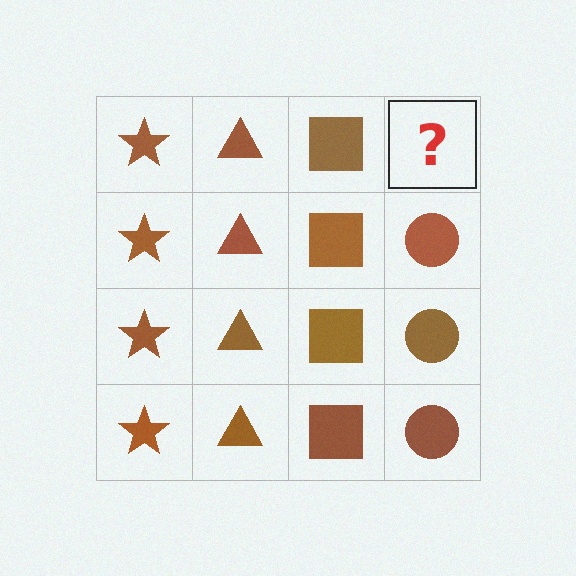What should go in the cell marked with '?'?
The missing cell should contain a brown circle.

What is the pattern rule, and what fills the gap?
The rule is that each column has a consistent shape. The gap should be filled with a brown circle.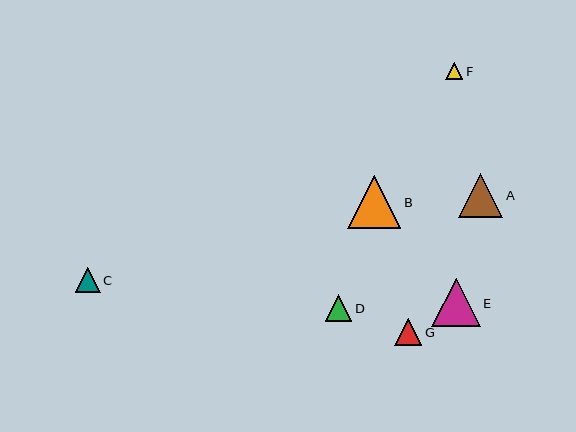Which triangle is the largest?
Triangle B is the largest with a size of approximately 53 pixels.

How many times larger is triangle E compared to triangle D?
Triangle E is approximately 1.8 times the size of triangle D.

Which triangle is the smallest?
Triangle F is the smallest with a size of approximately 17 pixels.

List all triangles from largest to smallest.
From largest to smallest: B, E, A, G, D, C, F.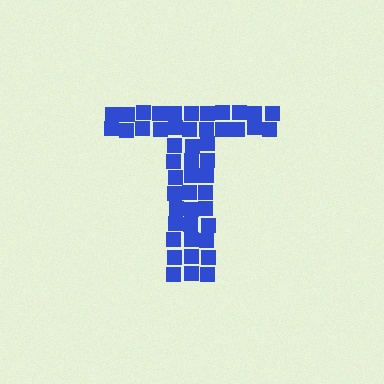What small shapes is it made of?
It is made of small squares.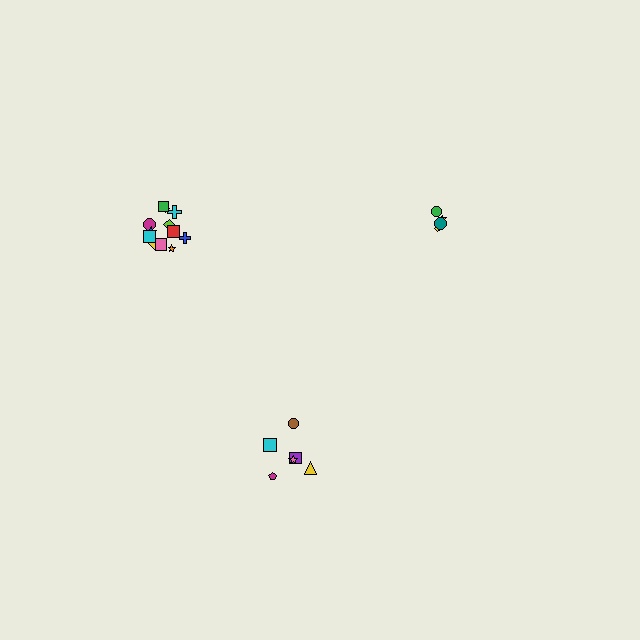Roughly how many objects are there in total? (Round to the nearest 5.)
Roughly 20 objects in total.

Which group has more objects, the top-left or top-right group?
The top-left group.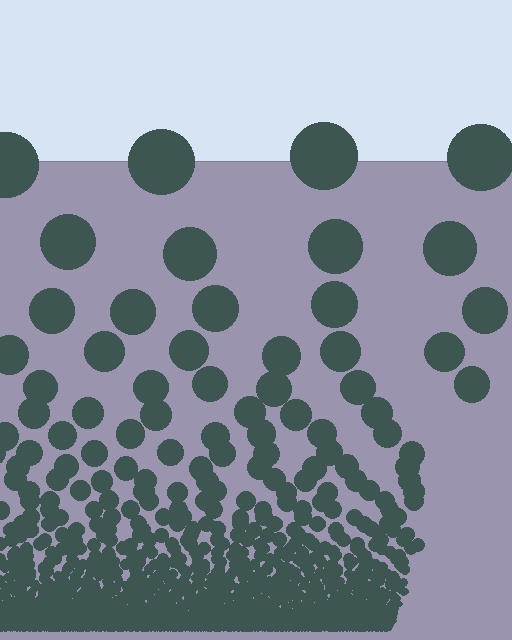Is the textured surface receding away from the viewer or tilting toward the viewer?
The surface appears to tilt toward the viewer. Texture elements get larger and sparser toward the top.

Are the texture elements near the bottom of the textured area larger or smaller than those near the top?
Smaller. The gradient is inverted — elements near the bottom are smaller and denser.